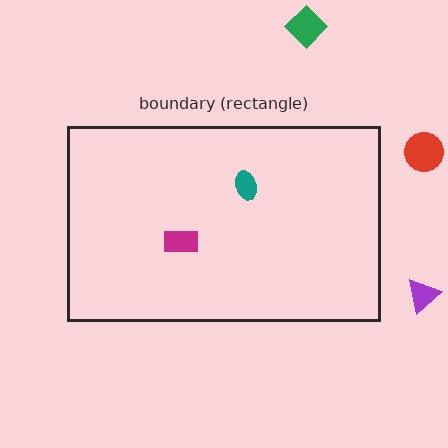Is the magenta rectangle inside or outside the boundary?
Inside.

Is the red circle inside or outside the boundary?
Outside.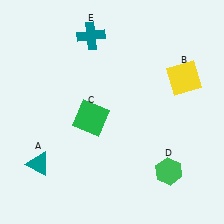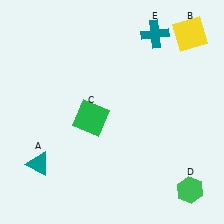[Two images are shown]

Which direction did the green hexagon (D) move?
The green hexagon (D) moved right.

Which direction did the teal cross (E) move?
The teal cross (E) moved right.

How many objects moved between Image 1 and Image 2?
3 objects moved between the two images.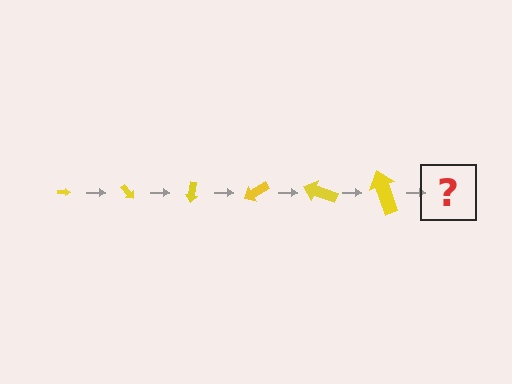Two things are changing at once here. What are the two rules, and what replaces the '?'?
The two rules are that the arrow grows larger each step and it rotates 50 degrees each step. The '?' should be an arrow, larger than the previous one and rotated 300 degrees from the start.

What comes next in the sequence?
The next element should be an arrow, larger than the previous one and rotated 300 degrees from the start.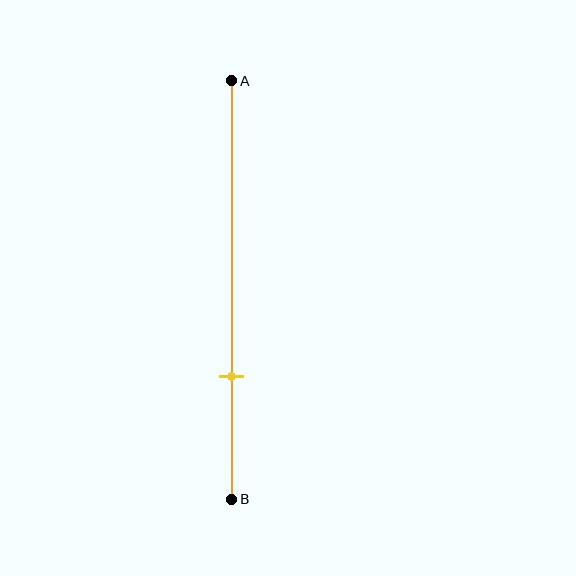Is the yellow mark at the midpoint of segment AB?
No, the mark is at about 70% from A, not at the 50% midpoint.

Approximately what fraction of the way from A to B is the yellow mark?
The yellow mark is approximately 70% of the way from A to B.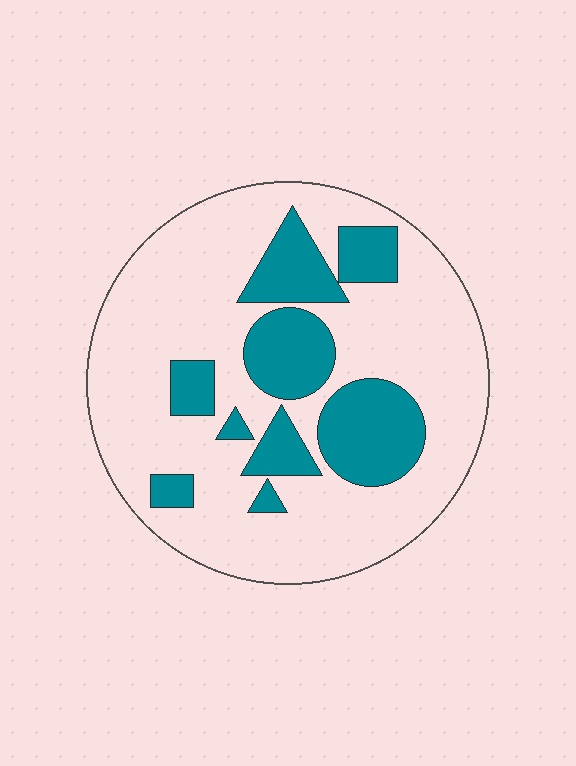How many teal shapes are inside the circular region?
9.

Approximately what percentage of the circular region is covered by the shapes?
Approximately 25%.